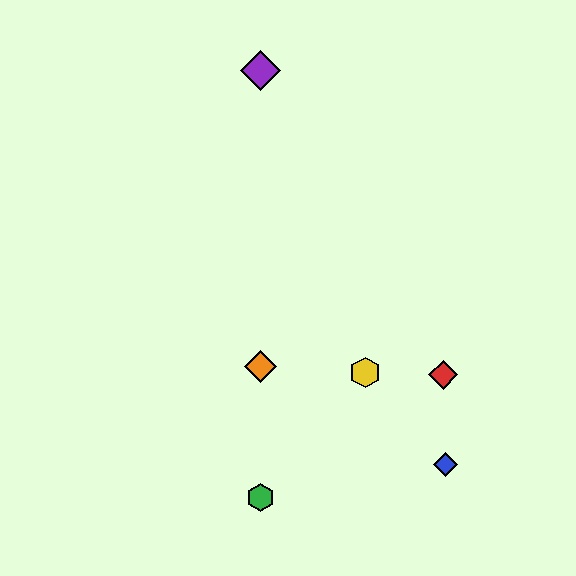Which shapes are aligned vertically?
The green hexagon, the purple diamond, the orange diamond are aligned vertically.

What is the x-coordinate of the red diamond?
The red diamond is at x≈443.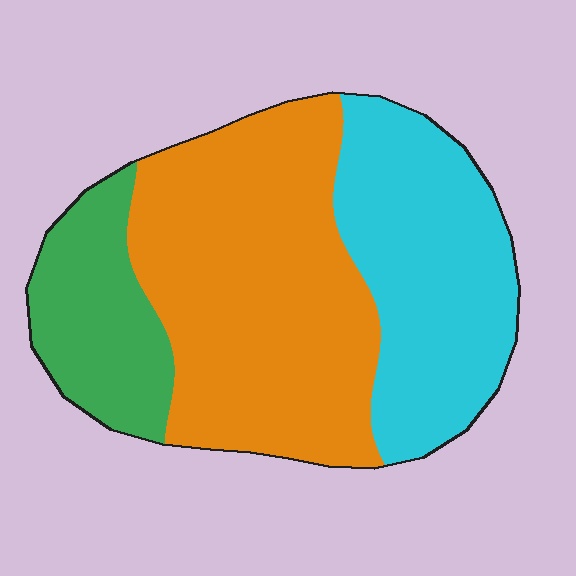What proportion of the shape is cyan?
Cyan covers around 35% of the shape.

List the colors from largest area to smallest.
From largest to smallest: orange, cyan, green.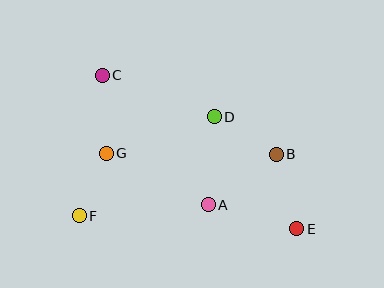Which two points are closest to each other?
Points F and G are closest to each other.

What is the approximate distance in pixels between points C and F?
The distance between C and F is approximately 143 pixels.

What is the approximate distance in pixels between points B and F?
The distance between B and F is approximately 207 pixels.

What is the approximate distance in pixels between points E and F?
The distance between E and F is approximately 218 pixels.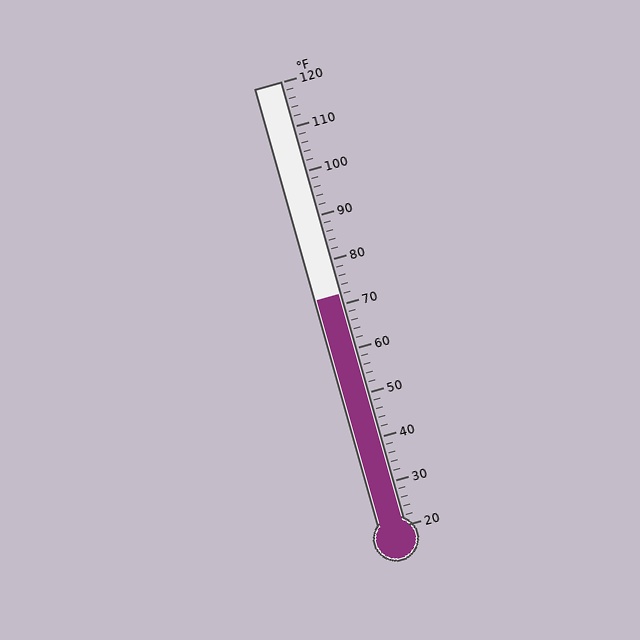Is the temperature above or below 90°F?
The temperature is below 90°F.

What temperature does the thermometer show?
The thermometer shows approximately 72°F.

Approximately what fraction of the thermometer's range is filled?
The thermometer is filled to approximately 50% of its range.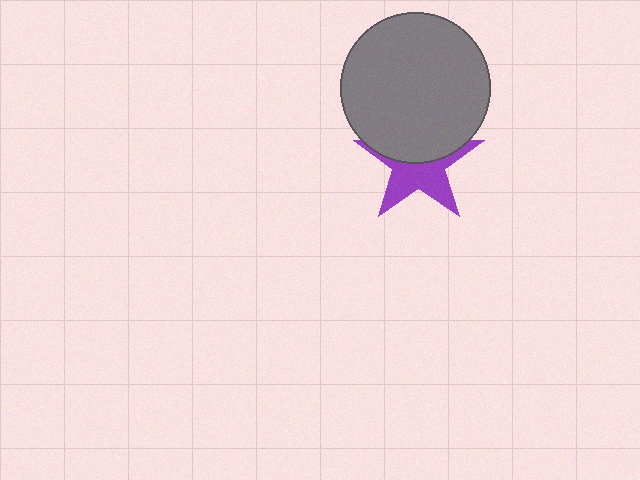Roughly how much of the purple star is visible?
About half of it is visible (roughly 53%).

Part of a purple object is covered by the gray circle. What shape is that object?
It is a star.